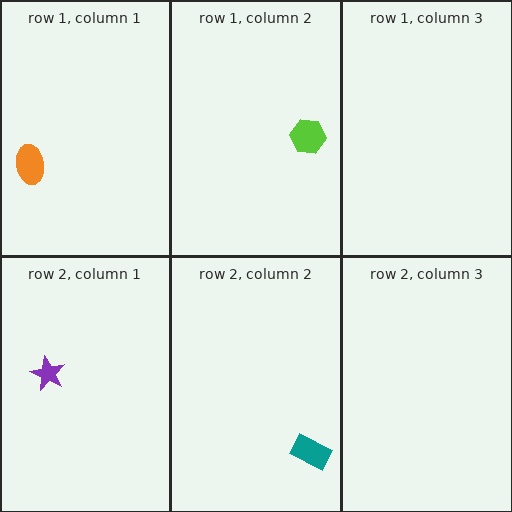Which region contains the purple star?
The row 2, column 1 region.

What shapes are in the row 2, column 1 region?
The purple star.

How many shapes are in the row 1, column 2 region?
1.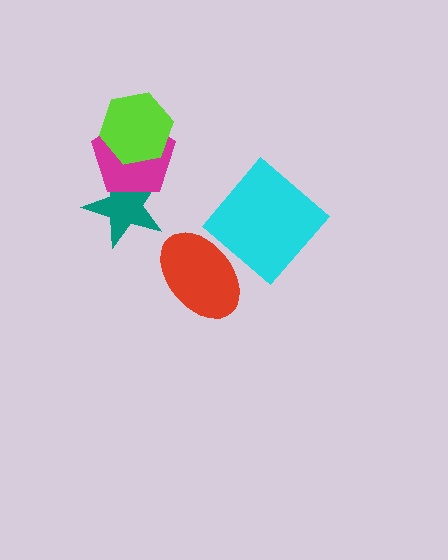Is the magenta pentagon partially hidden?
Yes, it is partially covered by another shape.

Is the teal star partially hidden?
Yes, it is partially covered by another shape.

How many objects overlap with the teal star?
1 object overlaps with the teal star.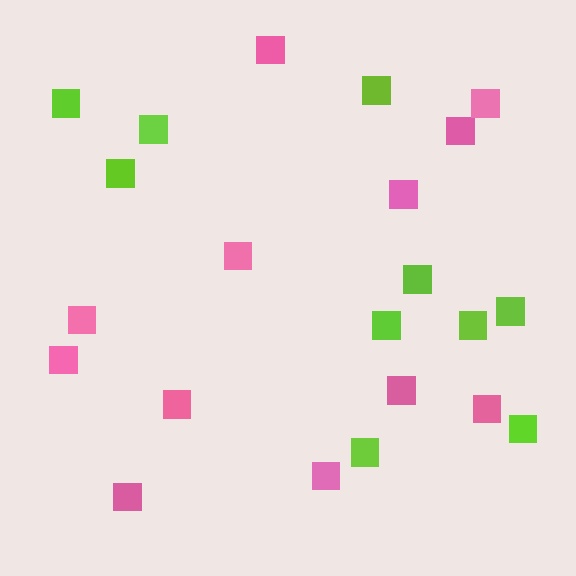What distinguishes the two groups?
There are 2 groups: one group of pink squares (12) and one group of lime squares (10).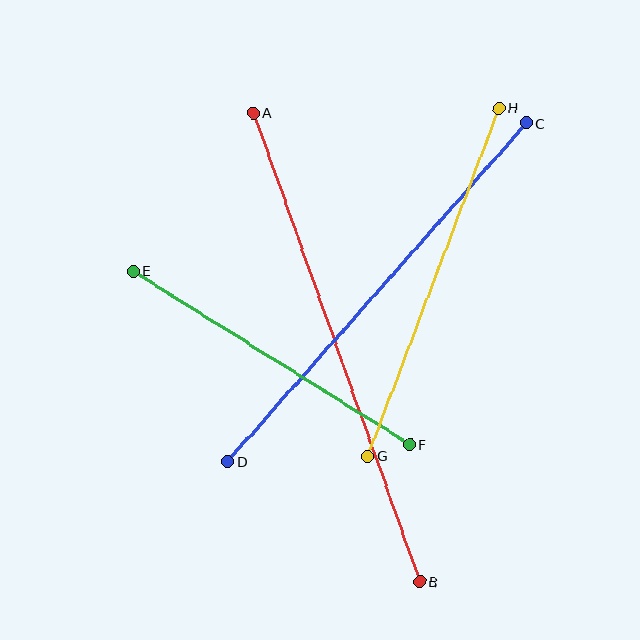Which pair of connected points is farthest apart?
Points A and B are farthest apart.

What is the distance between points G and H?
The distance is approximately 372 pixels.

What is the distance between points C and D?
The distance is approximately 452 pixels.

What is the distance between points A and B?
The distance is approximately 498 pixels.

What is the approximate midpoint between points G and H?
The midpoint is at approximately (433, 282) pixels.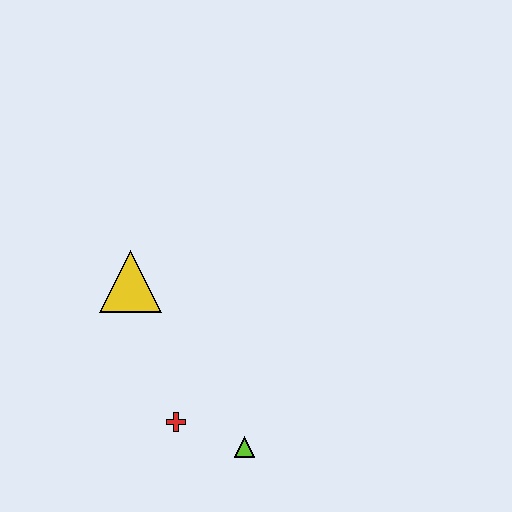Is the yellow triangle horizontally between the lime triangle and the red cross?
No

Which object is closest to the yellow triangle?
The red cross is closest to the yellow triangle.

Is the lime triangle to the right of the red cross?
Yes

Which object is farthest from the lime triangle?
The yellow triangle is farthest from the lime triangle.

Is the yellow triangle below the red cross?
No